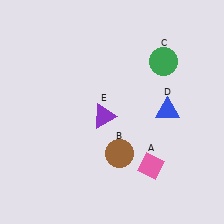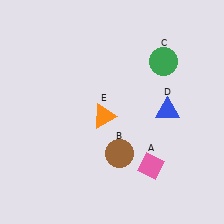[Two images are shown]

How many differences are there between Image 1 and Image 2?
There is 1 difference between the two images.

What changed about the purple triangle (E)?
In Image 1, E is purple. In Image 2, it changed to orange.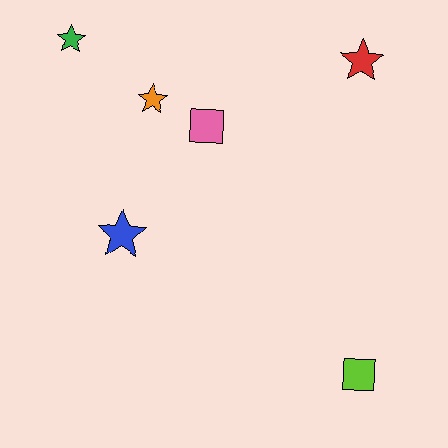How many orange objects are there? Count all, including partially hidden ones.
There is 1 orange object.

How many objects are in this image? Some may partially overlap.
There are 6 objects.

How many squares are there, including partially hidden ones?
There are 2 squares.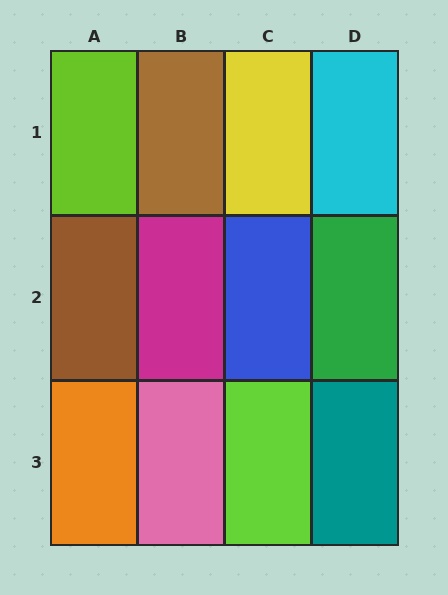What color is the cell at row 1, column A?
Lime.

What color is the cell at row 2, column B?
Magenta.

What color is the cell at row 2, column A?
Brown.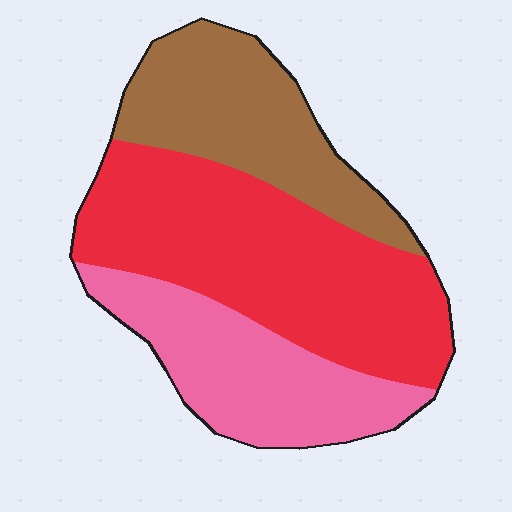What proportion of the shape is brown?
Brown covers roughly 25% of the shape.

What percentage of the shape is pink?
Pink takes up about one quarter (1/4) of the shape.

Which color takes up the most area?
Red, at roughly 45%.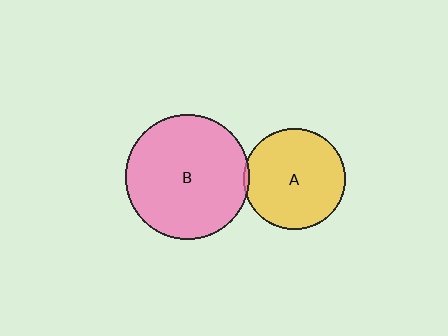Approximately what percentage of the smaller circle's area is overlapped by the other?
Approximately 5%.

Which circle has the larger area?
Circle B (pink).